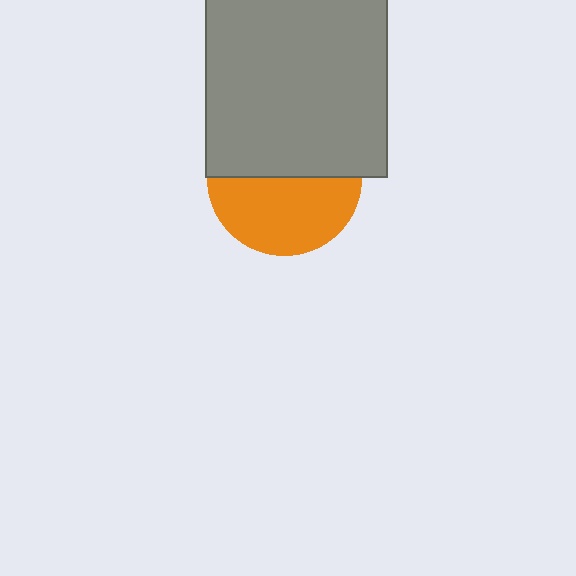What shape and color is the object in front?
The object in front is a gray square.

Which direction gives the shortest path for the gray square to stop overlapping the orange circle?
Moving up gives the shortest separation.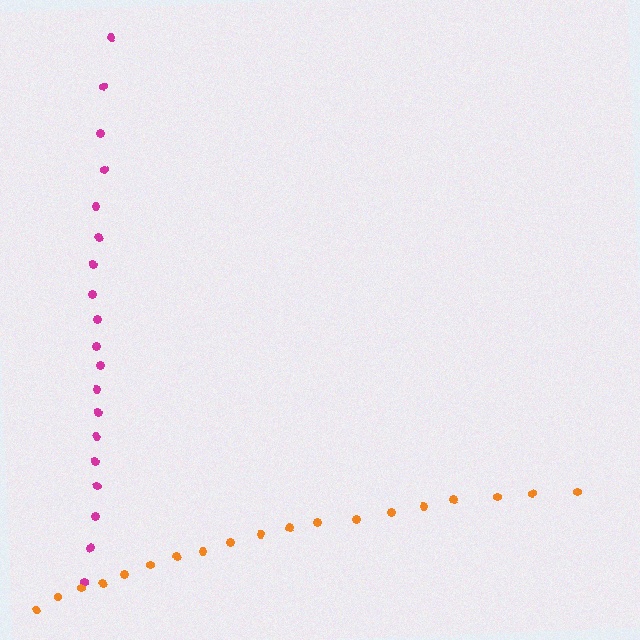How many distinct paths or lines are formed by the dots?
There are 2 distinct paths.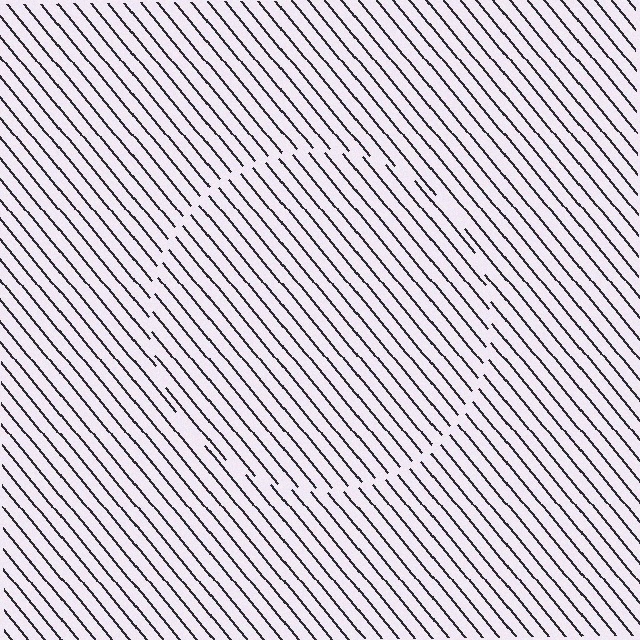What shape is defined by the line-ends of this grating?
An illusory circle. The interior of the shape contains the same grating, shifted by half a period — the contour is defined by the phase discontinuity where line-ends from the inner and outer gratings abut.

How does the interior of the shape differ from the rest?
The interior of the shape contains the same grating, shifted by half a period — the contour is defined by the phase discontinuity where line-ends from the inner and outer gratings abut.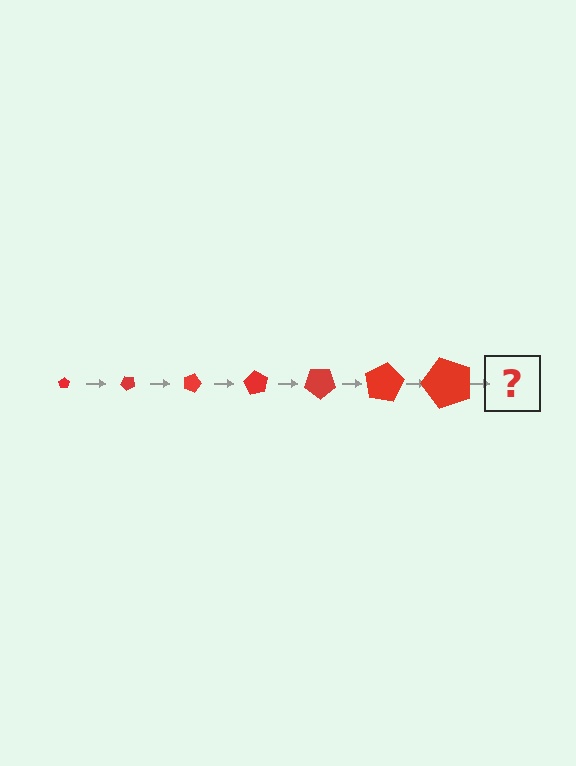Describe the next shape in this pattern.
It should be a pentagon, larger than the previous one and rotated 315 degrees from the start.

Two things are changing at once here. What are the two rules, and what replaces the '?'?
The two rules are that the pentagon grows larger each step and it rotates 45 degrees each step. The '?' should be a pentagon, larger than the previous one and rotated 315 degrees from the start.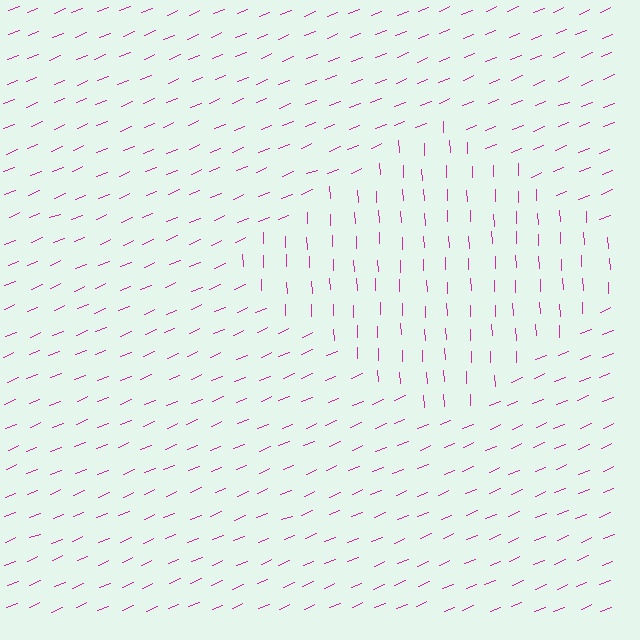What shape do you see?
I see a diamond.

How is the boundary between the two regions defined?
The boundary is defined purely by a change in line orientation (approximately 70 degrees difference). All lines are the same color and thickness.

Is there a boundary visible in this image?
Yes, there is a texture boundary formed by a change in line orientation.